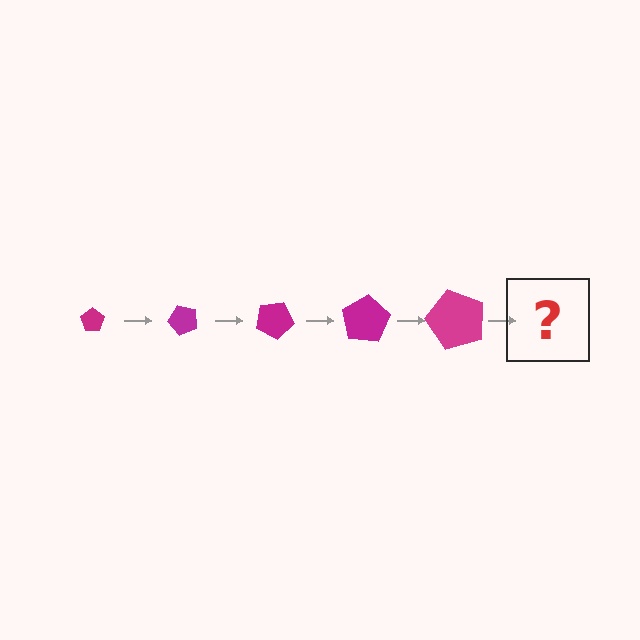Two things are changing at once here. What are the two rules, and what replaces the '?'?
The two rules are that the pentagon grows larger each step and it rotates 50 degrees each step. The '?' should be a pentagon, larger than the previous one and rotated 250 degrees from the start.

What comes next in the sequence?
The next element should be a pentagon, larger than the previous one and rotated 250 degrees from the start.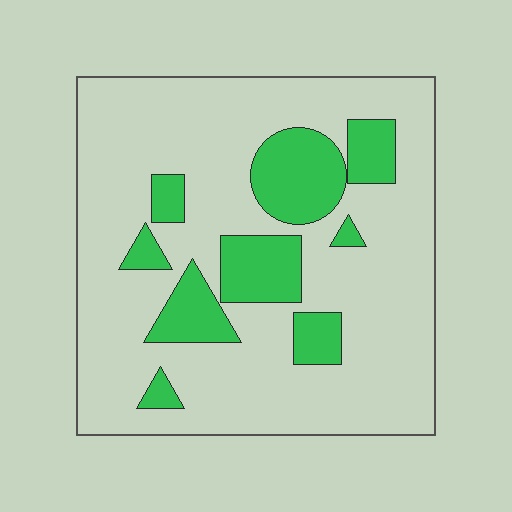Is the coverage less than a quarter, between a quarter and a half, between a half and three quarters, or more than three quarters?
Less than a quarter.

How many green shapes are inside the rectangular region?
9.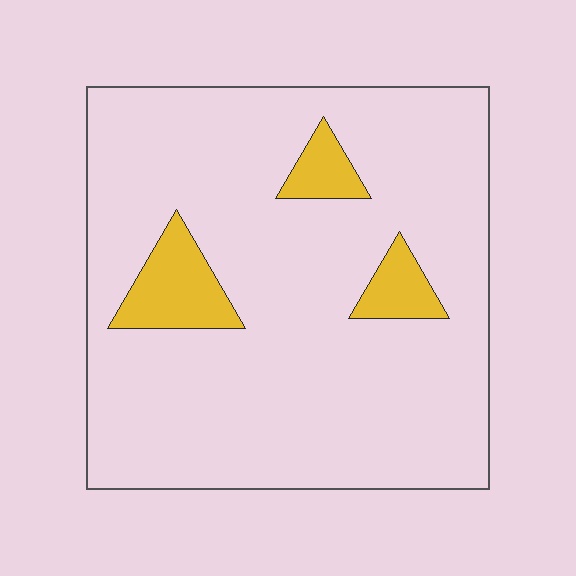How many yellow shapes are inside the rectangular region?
3.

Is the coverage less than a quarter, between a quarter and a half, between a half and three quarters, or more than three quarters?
Less than a quarter.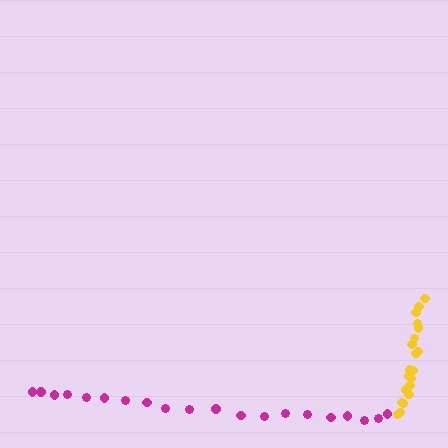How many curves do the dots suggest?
There are 2 distinct paths.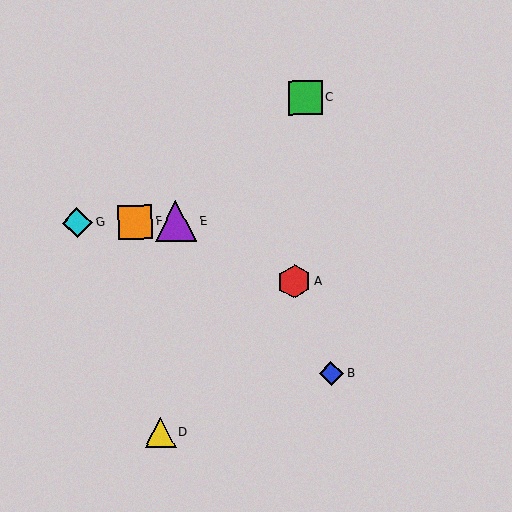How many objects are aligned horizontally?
3 objects (E, F, G) are aligned horizontally.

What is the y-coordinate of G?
Object G is at y≈223.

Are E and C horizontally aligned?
No, E is at y≈221 and C is at y≈98.